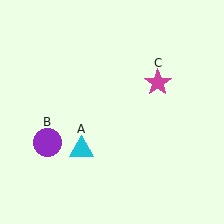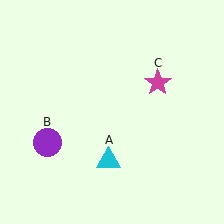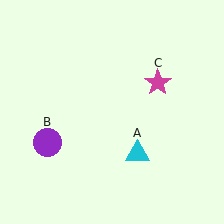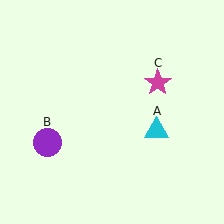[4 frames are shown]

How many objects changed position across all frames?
1 object changed position: cyan triangle (object A).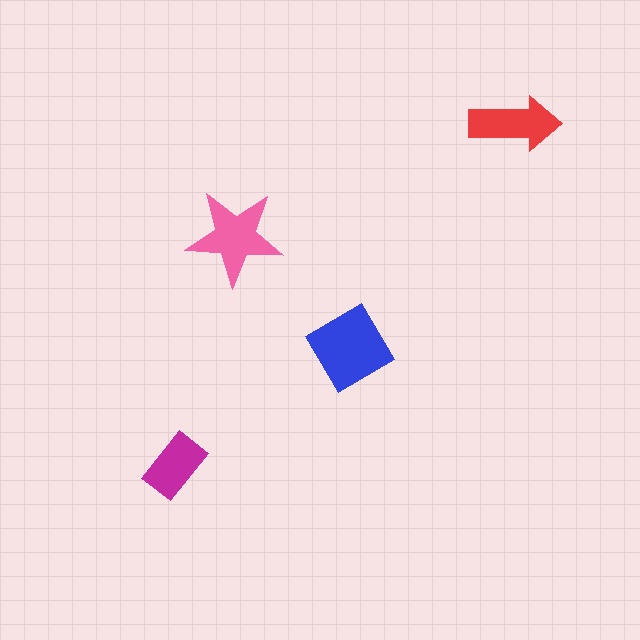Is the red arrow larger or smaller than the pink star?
Smaller.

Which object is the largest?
The blue diamond.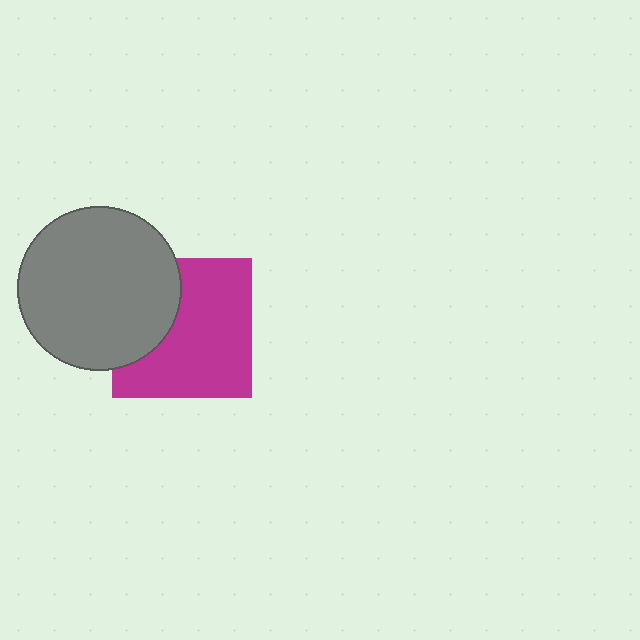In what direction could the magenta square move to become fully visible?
The magenta square could move right. That would shift it out from behind the gray circle entirely.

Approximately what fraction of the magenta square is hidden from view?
Roughly 33% of the magenta square is hidden behind the gray circle.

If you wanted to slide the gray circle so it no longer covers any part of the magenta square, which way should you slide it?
Slide it left — that is the most direct way to separate the two shapes.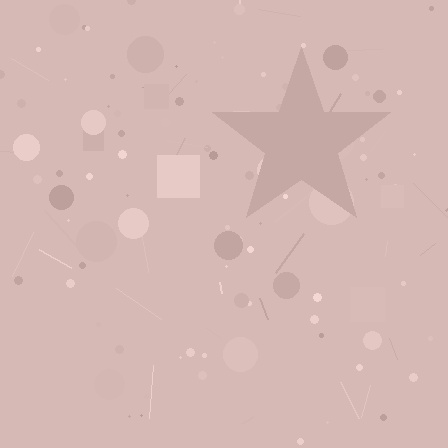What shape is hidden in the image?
A star is hidden in the image.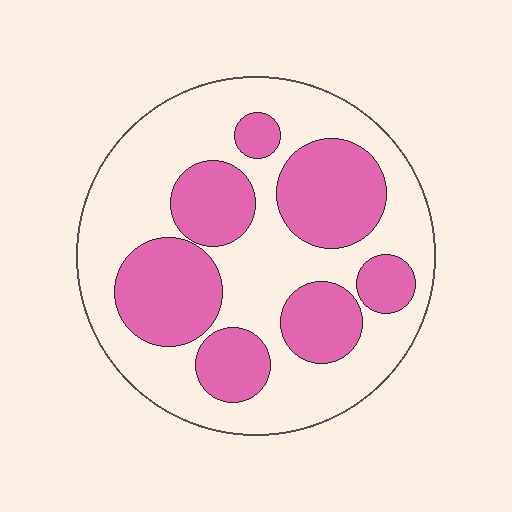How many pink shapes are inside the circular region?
7.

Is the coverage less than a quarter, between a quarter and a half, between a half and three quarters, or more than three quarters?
Between a quarter and a half.